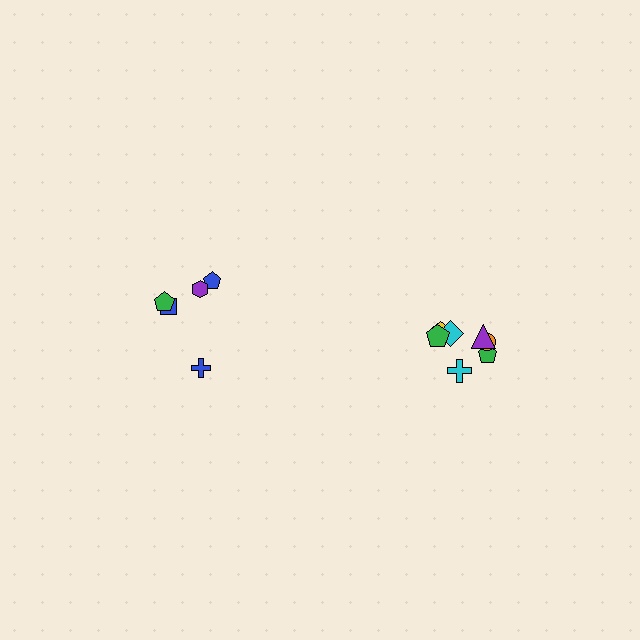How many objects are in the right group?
There are 7 objects.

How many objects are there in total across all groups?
There are 12 objects.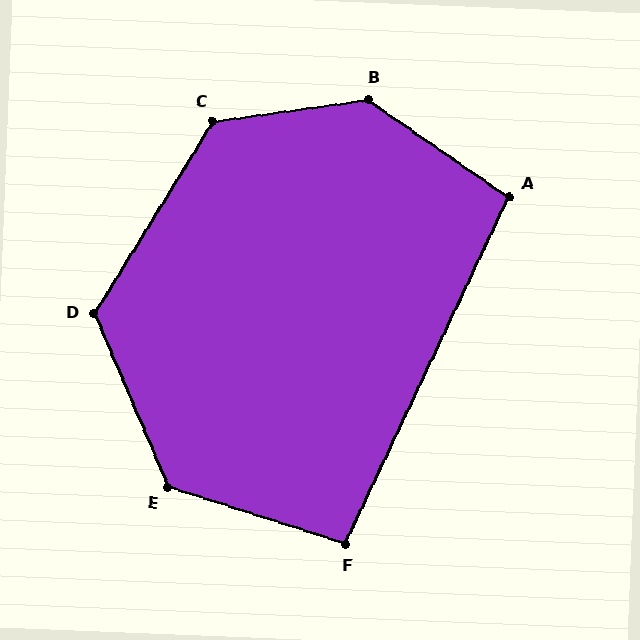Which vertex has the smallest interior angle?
F, at approximately 97 degrees.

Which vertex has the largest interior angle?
B, at approximately 137 degrees.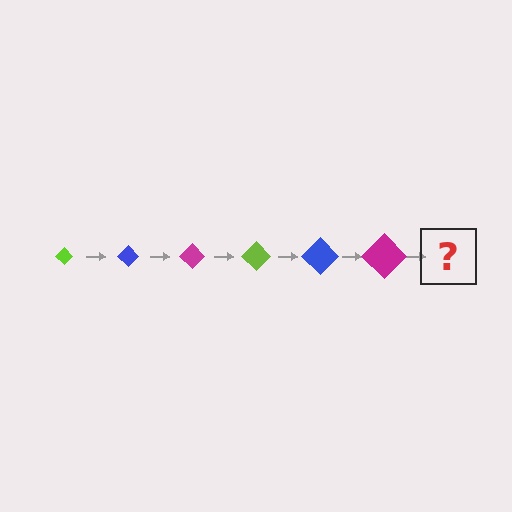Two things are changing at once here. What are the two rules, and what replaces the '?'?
The two rules are that the diamond grows larger each step and the color cycles through lime, blue, and magenta. The '?' should be a lime diamond, larger than the previous one.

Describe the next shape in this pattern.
It should be a lime diamond, larger than the previous one.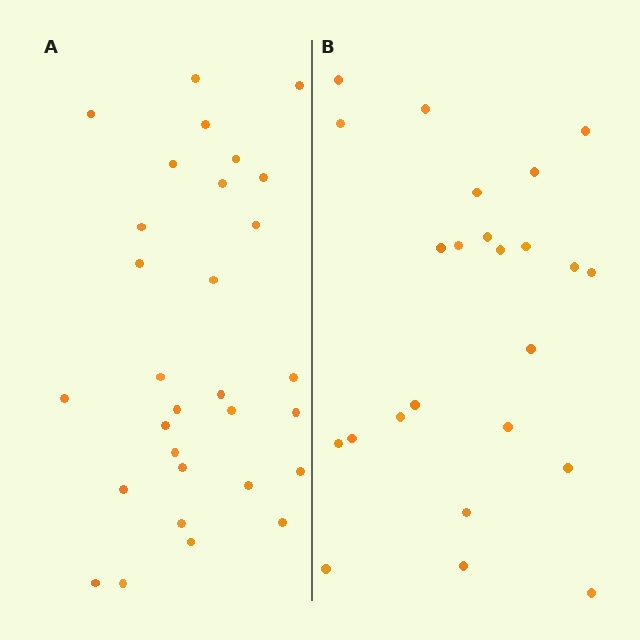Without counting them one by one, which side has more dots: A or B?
Region A (the left region) has more dots.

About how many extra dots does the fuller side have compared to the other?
Region A has about 6 more dots than region B.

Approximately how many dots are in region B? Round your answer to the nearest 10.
About 20 dots. (The exact count is 24, which rounds to 20.)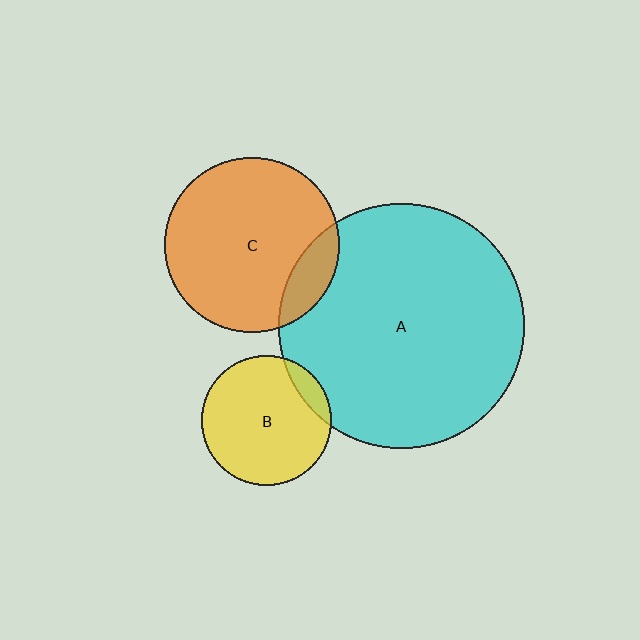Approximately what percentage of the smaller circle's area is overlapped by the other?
Approximately 10%.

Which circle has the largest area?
Circle A (cyan).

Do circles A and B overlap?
Yes.